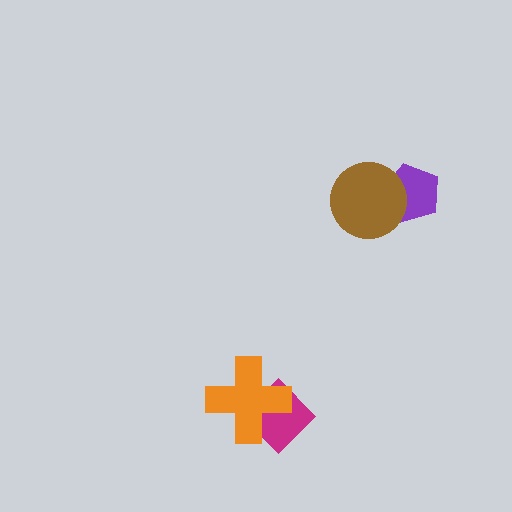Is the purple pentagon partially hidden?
Yes, it is partially covered by another shape.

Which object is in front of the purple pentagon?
The brown circle is in front of the purple pentagon.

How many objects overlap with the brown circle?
1 object overlaps with the brown circle.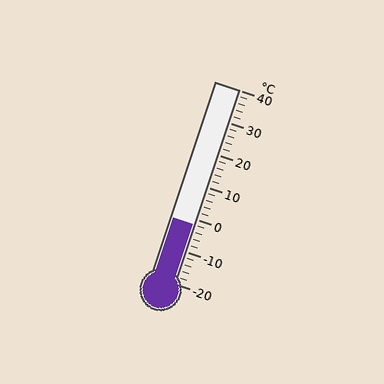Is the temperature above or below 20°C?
The temperature is below 20°C.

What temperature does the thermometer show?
The thermometer shows approximately -2°C.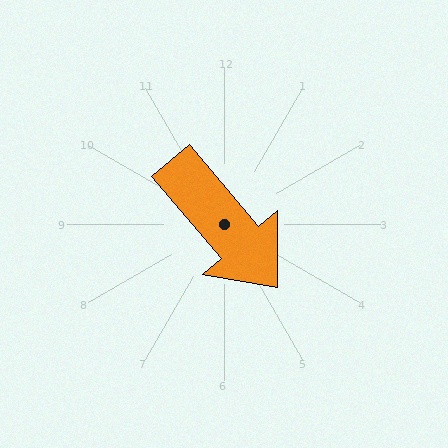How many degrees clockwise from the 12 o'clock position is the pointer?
Approximately 140 degrees.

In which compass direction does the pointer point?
Southeast.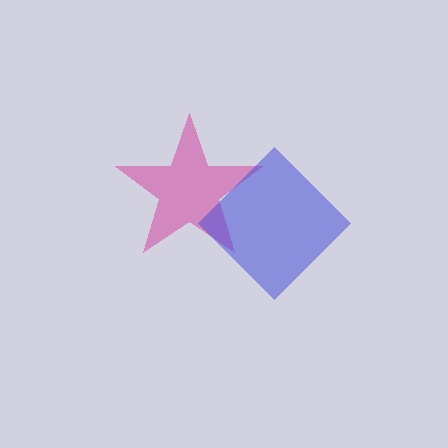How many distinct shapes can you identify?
There are 2 distinct shapes: a magenta star, a blue diamond.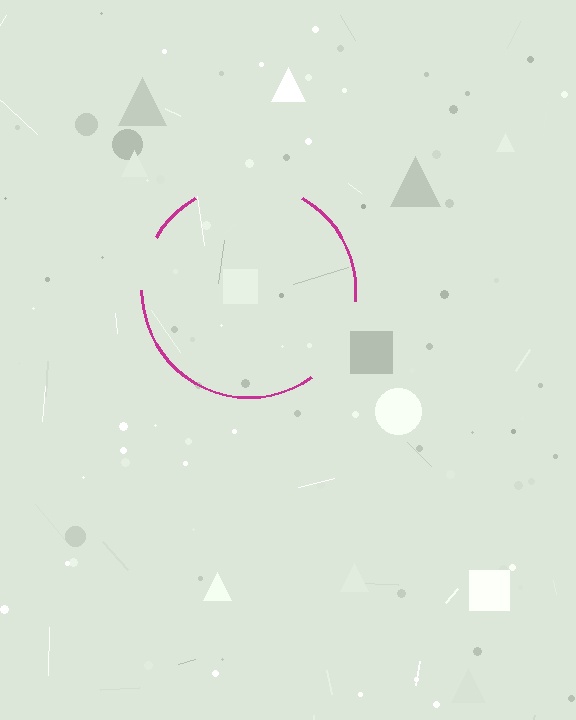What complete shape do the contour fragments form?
The contour fragments form a circle.